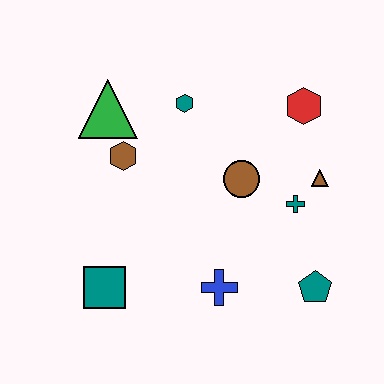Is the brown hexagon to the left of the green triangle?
No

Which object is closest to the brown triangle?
The teal cross is closest to the brown triangle.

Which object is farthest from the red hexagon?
The teal square is farthest from the red hexagon.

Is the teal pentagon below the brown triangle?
Yes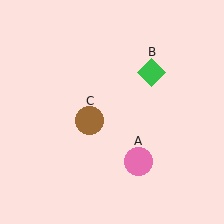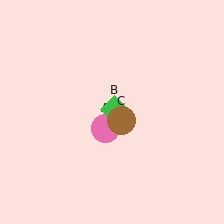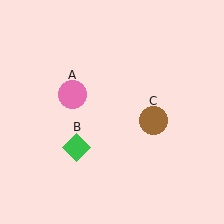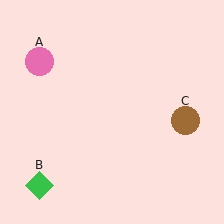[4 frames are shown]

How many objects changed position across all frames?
3 objects changed position: pink circle (object A), green diamond (object B), brown circle (object C).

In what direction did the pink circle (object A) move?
The pink circle (object A) moved up and to the left.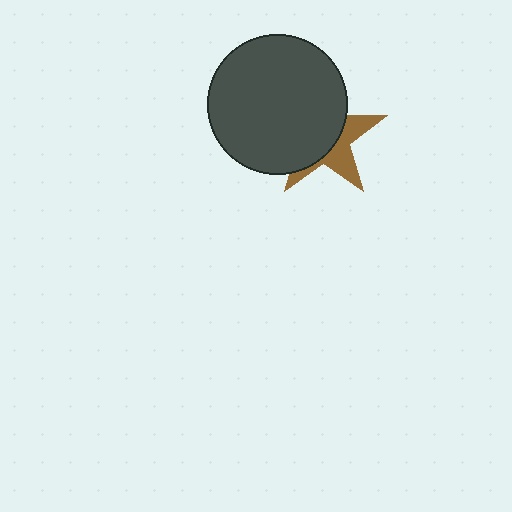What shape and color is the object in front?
The object in front is a dark gray circle.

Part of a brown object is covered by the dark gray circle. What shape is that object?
It is a star.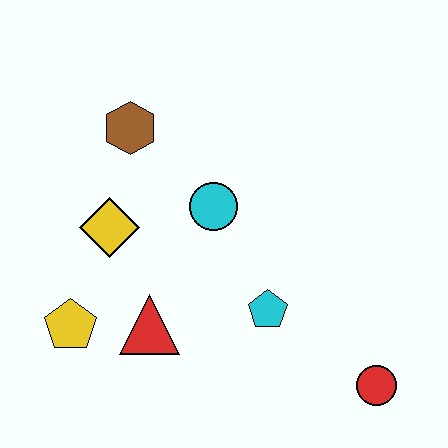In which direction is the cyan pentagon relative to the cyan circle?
The cyan pentagon is below the cyan circle.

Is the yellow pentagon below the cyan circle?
Yes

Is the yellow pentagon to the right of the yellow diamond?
No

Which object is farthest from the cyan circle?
The red circle is farthest from the cyan circle.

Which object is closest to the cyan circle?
The yellow diamond is closest to the cyan circle.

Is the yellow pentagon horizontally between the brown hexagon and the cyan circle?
No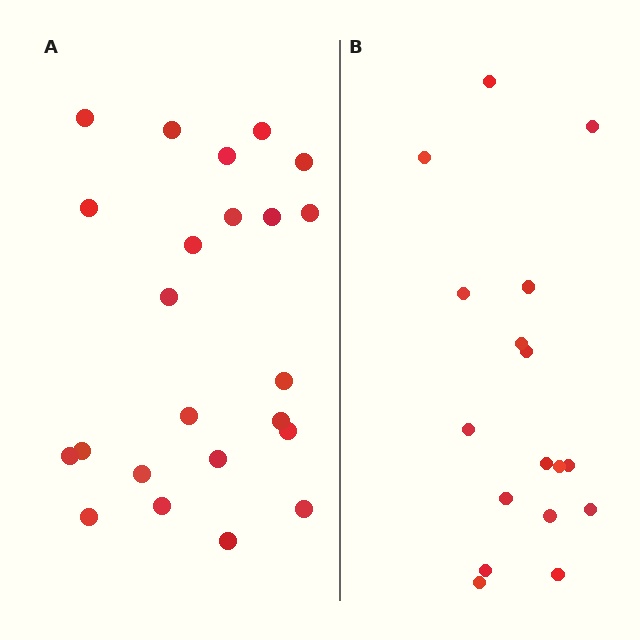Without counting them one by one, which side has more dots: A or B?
Region A (the left region) has more dots.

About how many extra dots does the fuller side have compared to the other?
Region A has about 6 more dots than region B.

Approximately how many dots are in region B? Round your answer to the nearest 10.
About 20 dots. (The exact count is 17, which rounds to 20.)